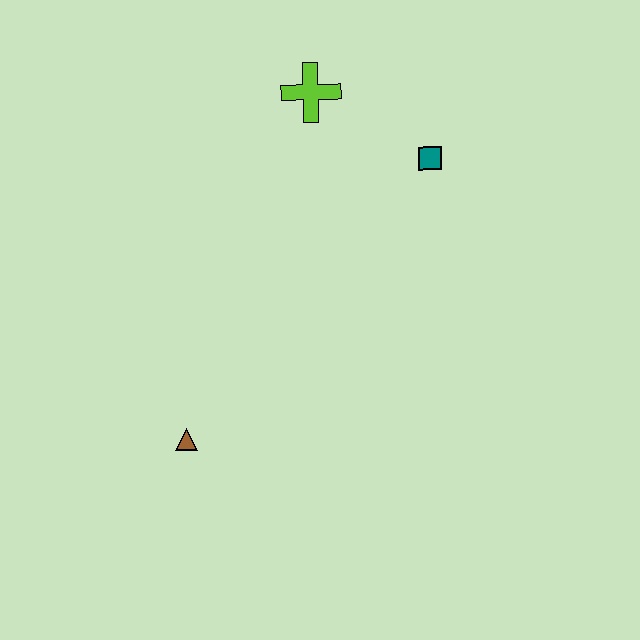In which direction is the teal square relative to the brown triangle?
The teal square is above the brown triangle.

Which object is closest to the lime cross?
The teal square is closest to the lime cross.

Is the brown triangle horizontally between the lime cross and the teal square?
No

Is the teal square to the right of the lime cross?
Yes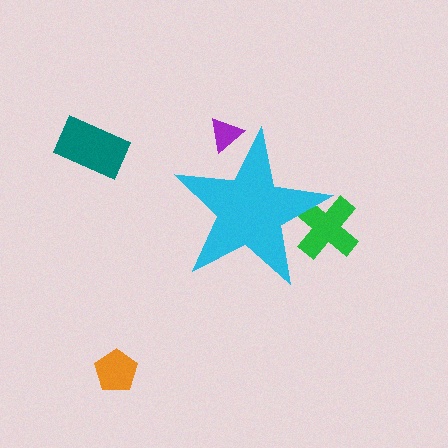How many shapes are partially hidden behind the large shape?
2 shapes are partially hidden.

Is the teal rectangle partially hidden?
No, the teal rectangle is fully visible.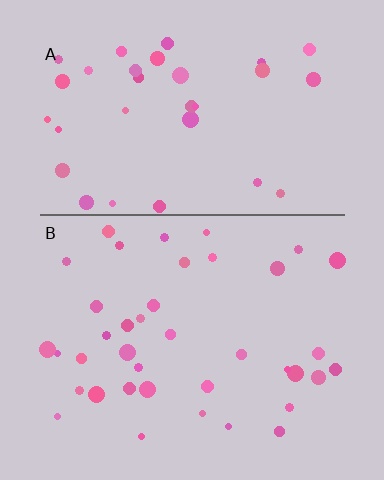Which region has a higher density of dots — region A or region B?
B (the bottom).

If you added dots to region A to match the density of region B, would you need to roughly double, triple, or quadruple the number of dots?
Approximately double.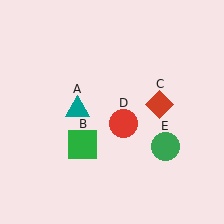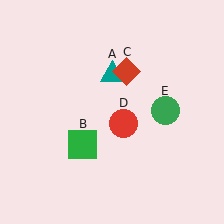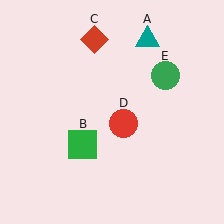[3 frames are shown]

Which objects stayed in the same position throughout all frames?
Green square (object B) and red circle (object D) remained stationary.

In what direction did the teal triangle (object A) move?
The teal triangle (object A) moved up and to the right.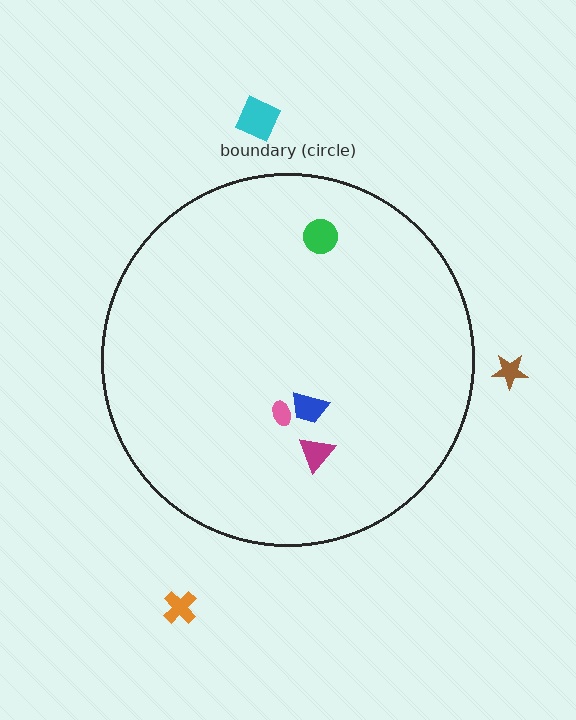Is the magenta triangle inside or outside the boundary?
Inside.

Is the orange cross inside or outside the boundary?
Outside.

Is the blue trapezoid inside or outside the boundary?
Inside.